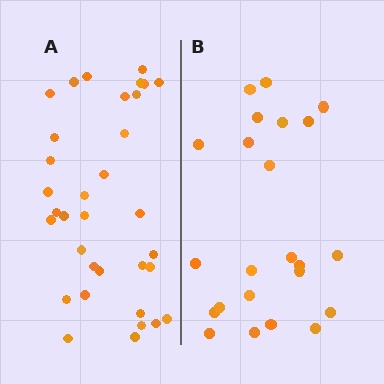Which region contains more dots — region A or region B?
Region A (the left region) has more dots.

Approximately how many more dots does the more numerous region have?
Region A has roughly 12 or so more dots than region B.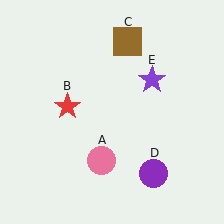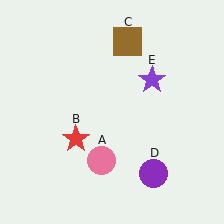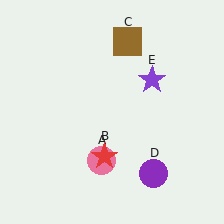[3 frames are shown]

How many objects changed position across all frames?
1 object changed position: red star (object B).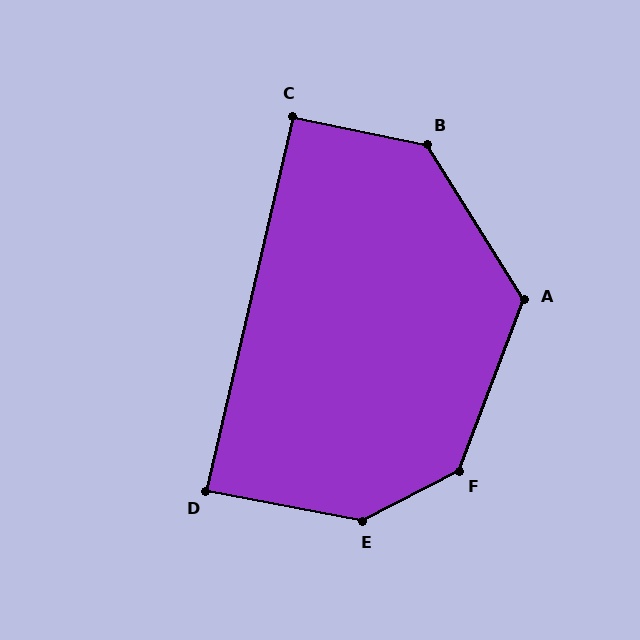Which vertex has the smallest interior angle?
D, at approximately 88 degrees.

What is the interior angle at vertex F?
Approximately 138 degrees (obtuse).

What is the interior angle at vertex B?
Approximately 134 degrees (obtuse).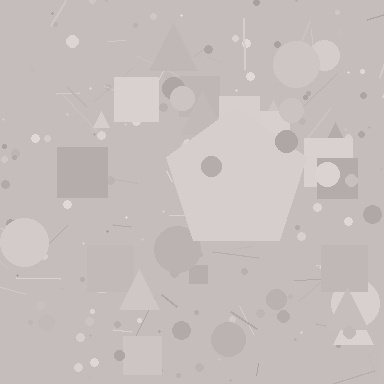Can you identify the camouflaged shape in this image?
The camouflaged shape is a pentagon.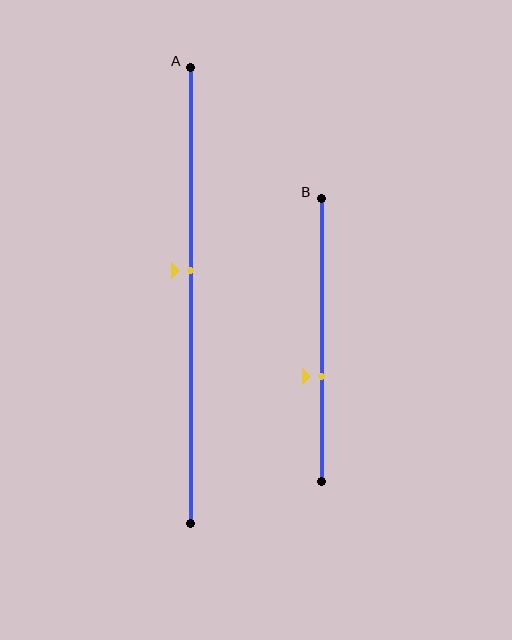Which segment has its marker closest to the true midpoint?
Segment A has its marker closest to the true midpoint.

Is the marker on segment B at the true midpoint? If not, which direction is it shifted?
No, the marker on segment B is shifted downward by about 13% of the segment length.